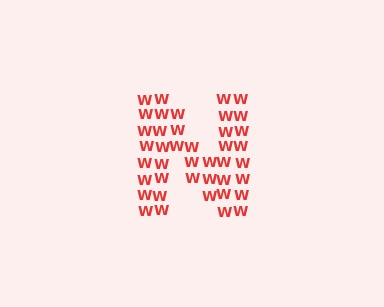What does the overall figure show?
The overall figure shows the letter N.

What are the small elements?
The small elements are letter W's.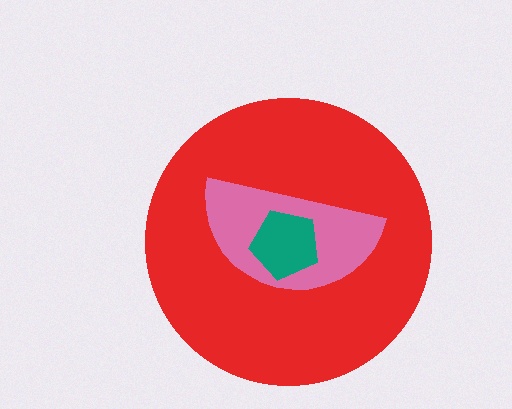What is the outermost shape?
The red circle.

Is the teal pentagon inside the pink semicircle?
Yes.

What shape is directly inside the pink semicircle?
The teal pentagon.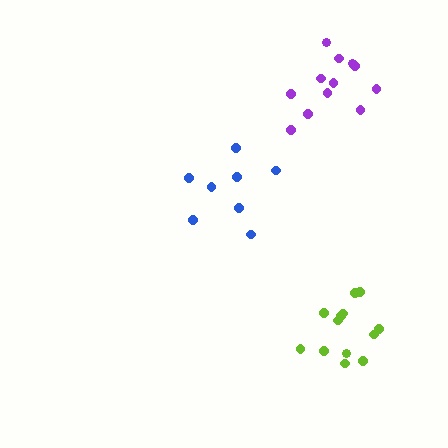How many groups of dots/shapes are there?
There are 3 groups.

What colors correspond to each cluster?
The clusters are colored: lime, purple, blue.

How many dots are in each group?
Group 1: 13 dots, Group 2: 12 dots, Group 3: 8 dots (33 total).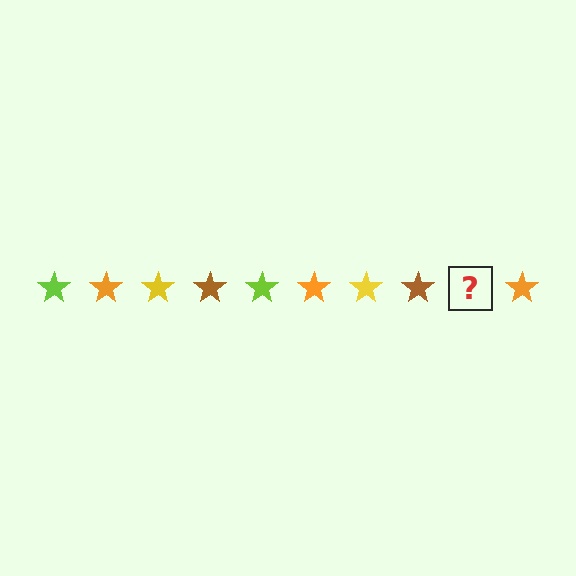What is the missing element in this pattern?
The missing element is a lime star.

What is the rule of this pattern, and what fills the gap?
The rule is that the pattern cycles through lime, orange, yellow, brown stars. The gap should be filled with a lime star.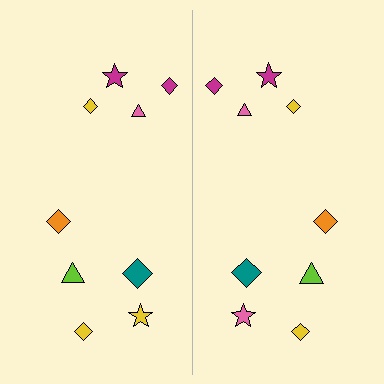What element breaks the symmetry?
The pink star on the right side breaks the symmetry — its mirror counterpart is yellow.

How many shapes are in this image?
There are 18 shapes in this image.